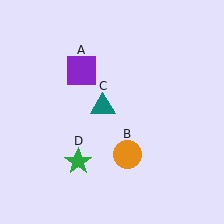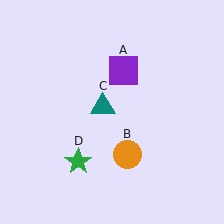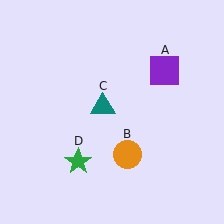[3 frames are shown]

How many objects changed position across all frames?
1 object changed position: purple square (object A).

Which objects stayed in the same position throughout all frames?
Orange circle (object B) and teal triangle (object C) and green star (object D) remained stationary.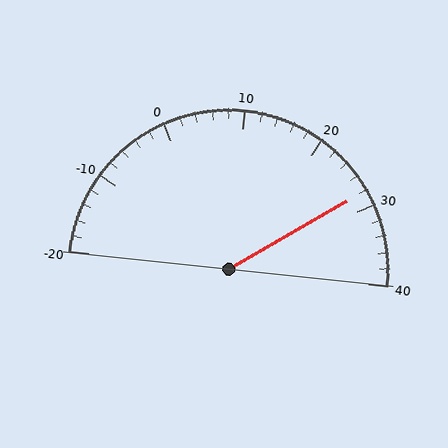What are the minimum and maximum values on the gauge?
The gauge ranges from -20 to 40.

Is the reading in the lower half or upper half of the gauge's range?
The reading is in the upper half of the range (-20 to 40).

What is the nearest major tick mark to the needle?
The nearest major tick mark is 30.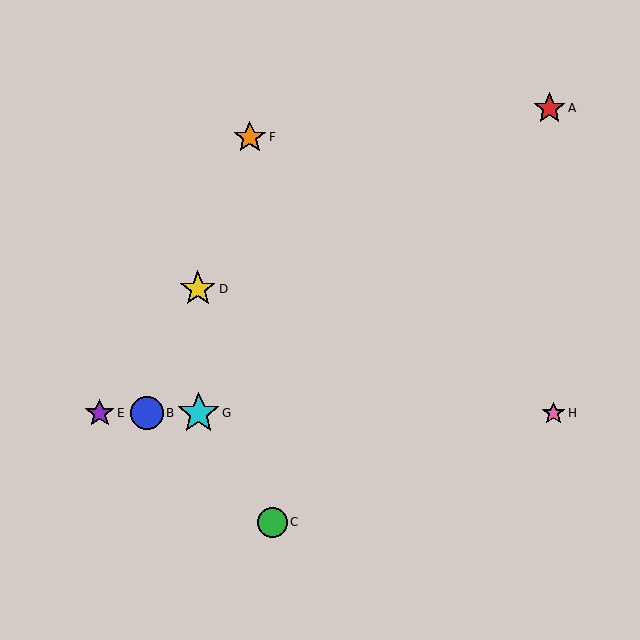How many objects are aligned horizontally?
4 objects (B, E, G, H) are aligned horizontally.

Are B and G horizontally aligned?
Yes, both are at y≈413.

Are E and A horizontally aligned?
No, E is at y≈413 and A is at y≈108.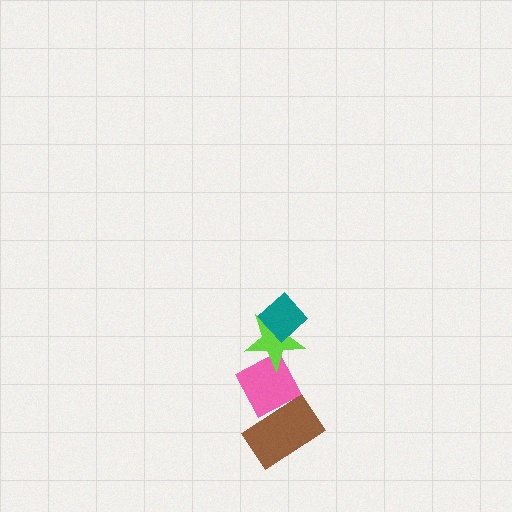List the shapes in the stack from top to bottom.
From top to bottom: the teal diamond, the lime star, the pink diamond, the brown rectangle.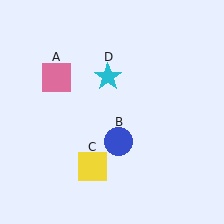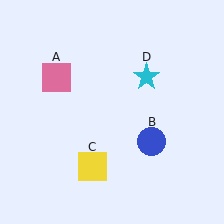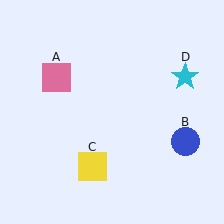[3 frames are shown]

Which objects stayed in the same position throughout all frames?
Pink square (object A) and yellow square (object C) remained stationary.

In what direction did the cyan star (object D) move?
The cyan star (object D) moved right.